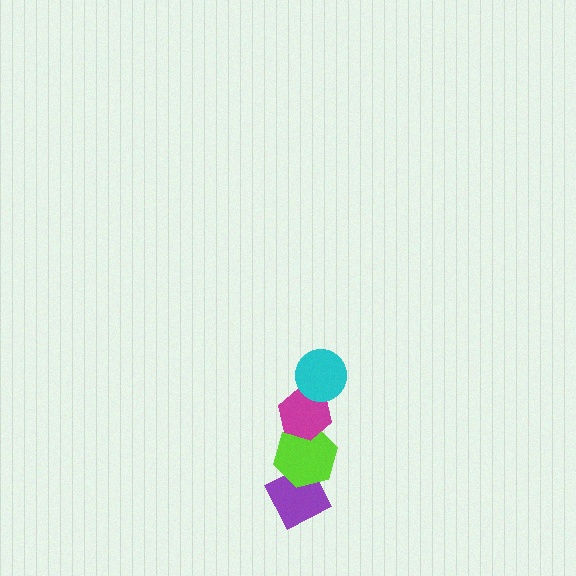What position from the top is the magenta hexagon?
The magenta hexagon is 2nd from the top.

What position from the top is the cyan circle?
The cyan circle is 1st from the top.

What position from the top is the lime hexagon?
The lime hexagon is 3rd from the top.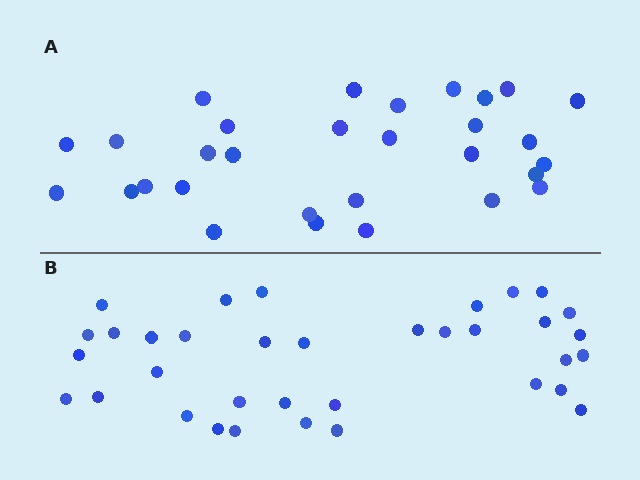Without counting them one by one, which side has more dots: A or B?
Region B (the bottom region) has more dots.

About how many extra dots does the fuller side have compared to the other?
Region B has about 5 more dots than region A.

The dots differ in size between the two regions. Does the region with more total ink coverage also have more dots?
No. Region A has more total ink coverage because its dots are larger, but region B actually contains more individual dots. Total area can be misleading — the number of items is what matters here.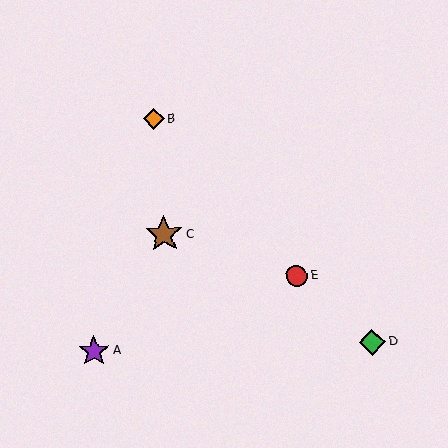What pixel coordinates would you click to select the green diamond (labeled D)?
Click at (372, 342) to select the green diamond D.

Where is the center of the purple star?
The center of the purple star is at (94, 351).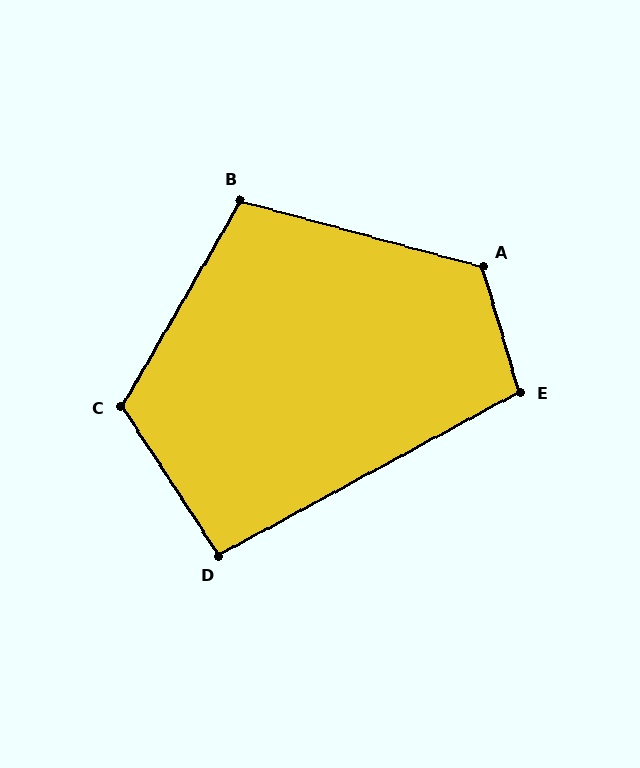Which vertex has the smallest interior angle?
D, at approximately 94 degrees.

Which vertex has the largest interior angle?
A, at approximately 122 degrees.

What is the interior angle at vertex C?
Approximately 117 degrees (obtuse).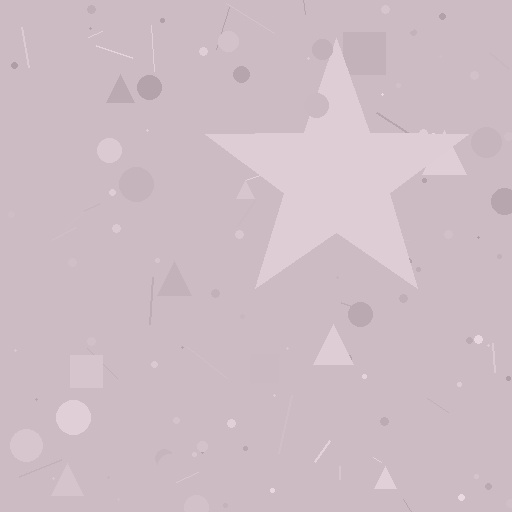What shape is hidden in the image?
A star is hidden in the image.